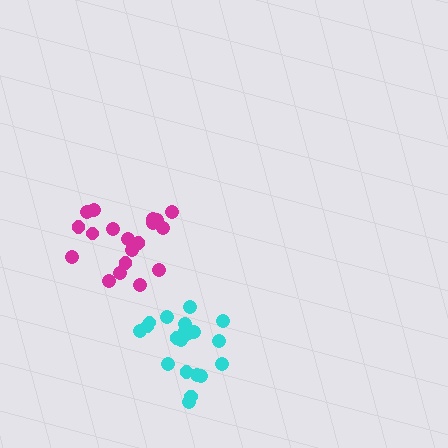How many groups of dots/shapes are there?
There are 2 groups.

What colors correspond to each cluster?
The clusters are colored: cyan, magenta.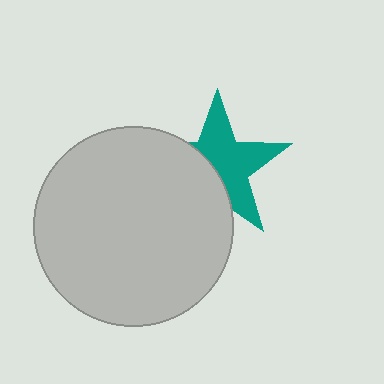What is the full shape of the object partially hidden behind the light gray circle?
The partially hidden object is a teal star.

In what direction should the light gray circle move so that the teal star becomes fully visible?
The light gray circle should move toward the lower-left. That is the shortest direction to clear the overlap and leave the teal star fully visible.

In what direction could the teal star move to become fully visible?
The teal star could move toward the upper-right. That would shift it out from behind the light gray circle entirely.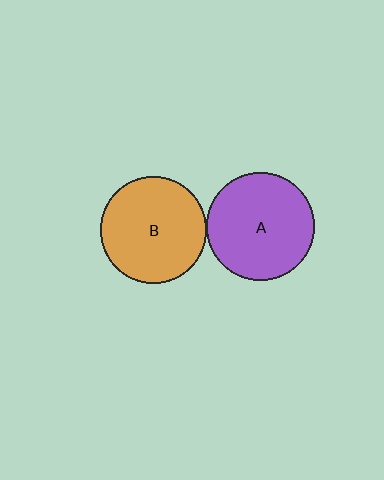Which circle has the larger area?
Circle A (purple).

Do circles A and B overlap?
Yes.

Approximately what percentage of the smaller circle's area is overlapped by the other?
Approximately 5%.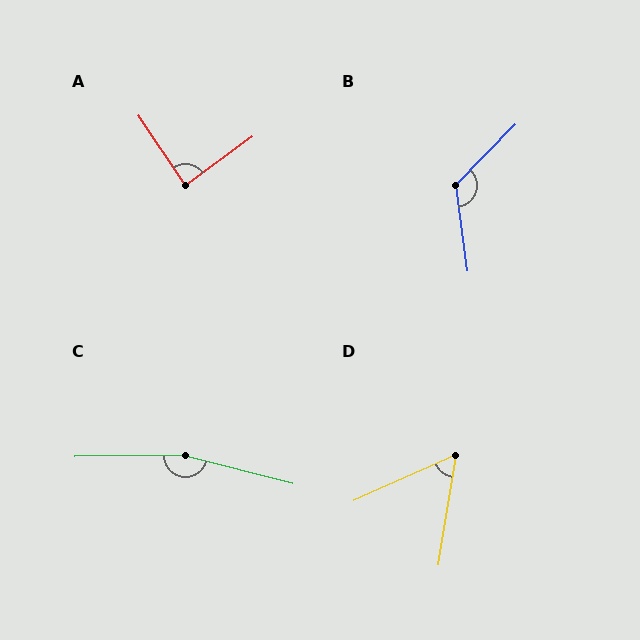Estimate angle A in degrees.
Approximately 87 degrees.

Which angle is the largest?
C, at approximately 165 degrees.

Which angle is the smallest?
D, at approximately 57 degrees.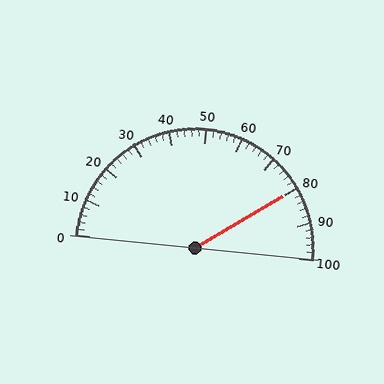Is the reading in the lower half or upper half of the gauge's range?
The reading is in the upper half of the range (0 to 100).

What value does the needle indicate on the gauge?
The needle indicates approximately 80.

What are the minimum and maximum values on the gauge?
The gauge ranges from 0 to 100.